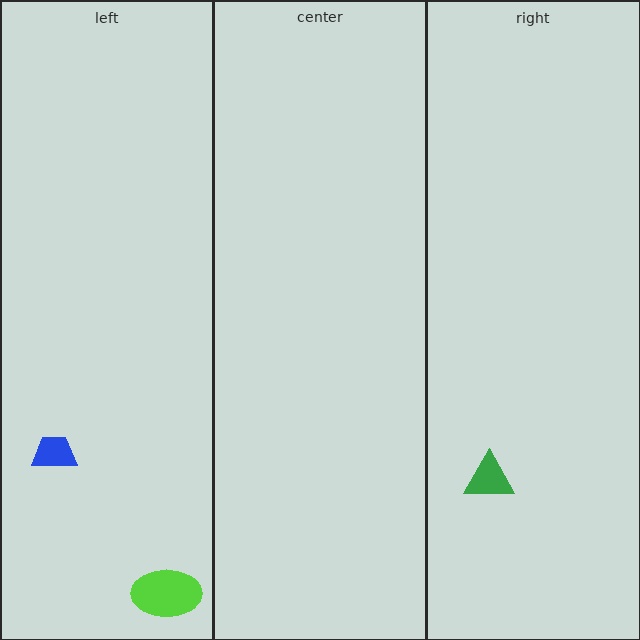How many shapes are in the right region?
1.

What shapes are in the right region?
The green triangle.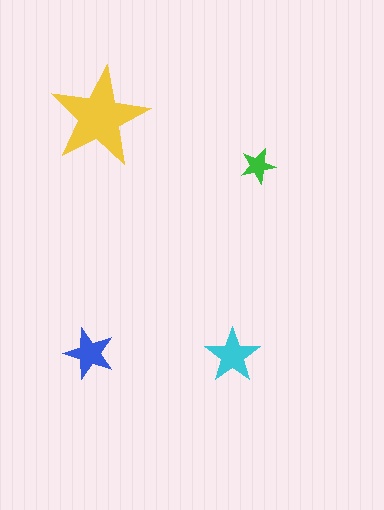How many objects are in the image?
There are 4 objects in the image.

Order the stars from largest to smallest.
the yellow one, the cyan one, the blue one, the green one.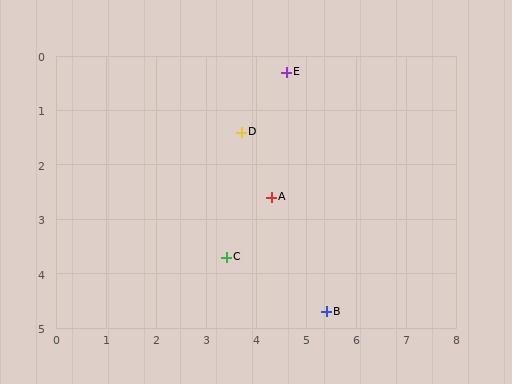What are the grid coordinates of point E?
Point E is at approximately (4.6, 0.3).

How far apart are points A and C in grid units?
Points A and C are about 1.4 grid units apart.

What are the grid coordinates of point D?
Point D is at approximately (3.7, 1.4).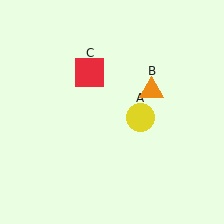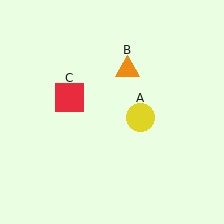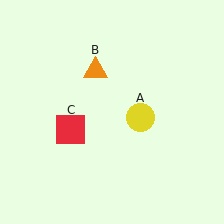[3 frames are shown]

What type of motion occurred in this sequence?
The orange triangle (object B), red square (object C) rotated counterclockwise around the center of the scene.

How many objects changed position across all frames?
2 objects changed position: orange triangle (object B), red square (object C).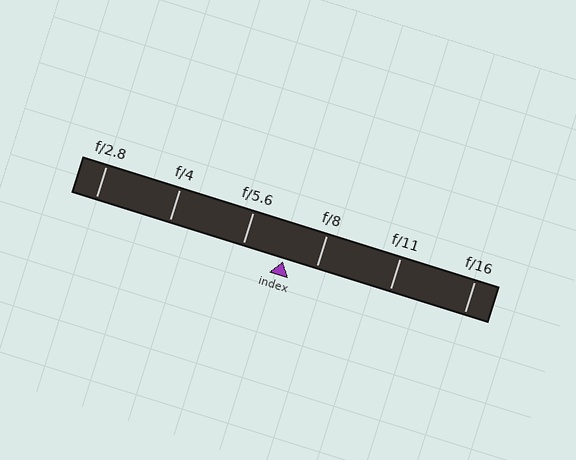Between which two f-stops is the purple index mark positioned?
The index mark is between f/5.6 and f/8.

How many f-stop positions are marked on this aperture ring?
There are 6 f-stop positions marked.